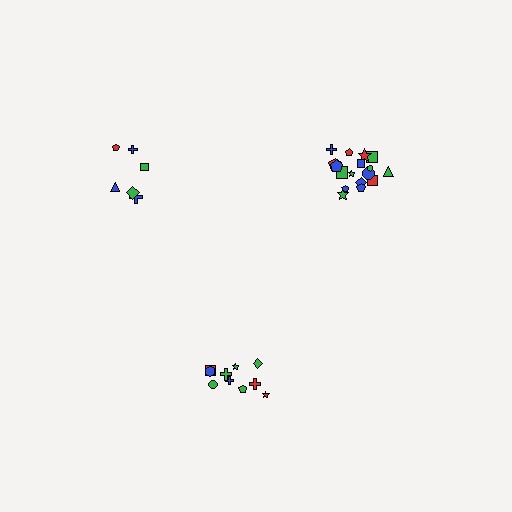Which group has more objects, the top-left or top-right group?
The top-right group.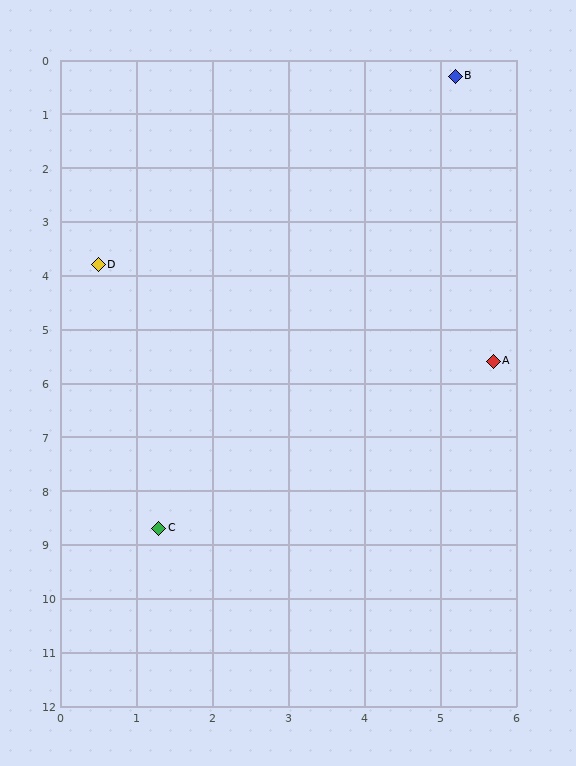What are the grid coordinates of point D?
Point D is at approximately (0.5, 3.8).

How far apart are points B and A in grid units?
Points B and A are about 5.3 grid units apart.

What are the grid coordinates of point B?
Point B is at approximately (5.2, 0.3).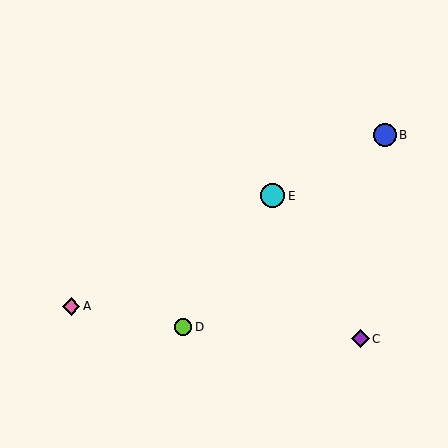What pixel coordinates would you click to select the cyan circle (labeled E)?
Click at (273, 196) to select the cyan circle E.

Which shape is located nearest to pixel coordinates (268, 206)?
The cyan circle (labeled E) at (273, 196) is nearest to that location.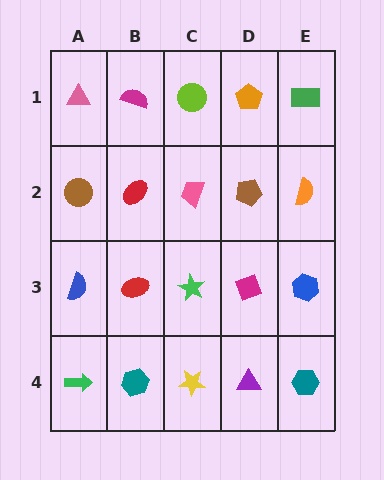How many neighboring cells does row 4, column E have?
2.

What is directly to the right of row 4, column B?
A yellow star.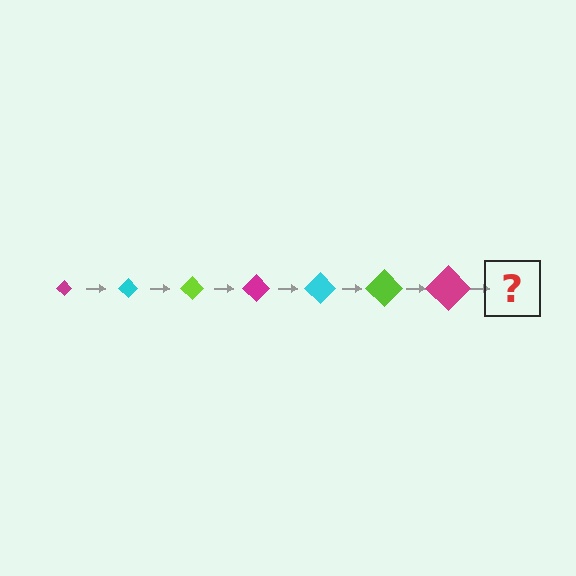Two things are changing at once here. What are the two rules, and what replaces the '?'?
The two rules are that the diamond grows larger each step and the color cycles through magenta, cyan, and lime. The '?' should be a cyan diamond, larger than the previous one.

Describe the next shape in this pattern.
It should be a cyan diamond, larger than the previous one.